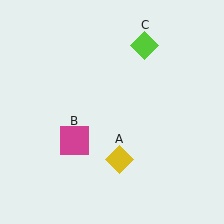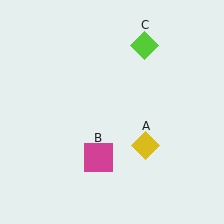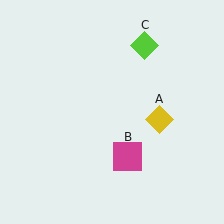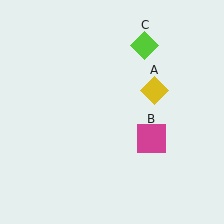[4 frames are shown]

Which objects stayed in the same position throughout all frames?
Lime diamond (object C) remained stationary.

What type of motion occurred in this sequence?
The yellow diamond (object A), magenta square (object B) rotated counterclockwise around the center of the scene.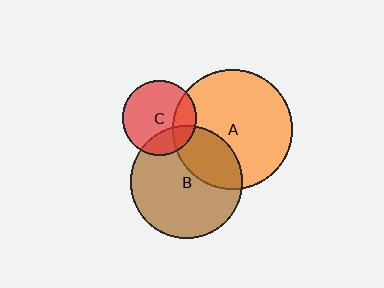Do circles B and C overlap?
Yes.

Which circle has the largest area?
Circle A (orange).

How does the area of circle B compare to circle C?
Approximately 2.3 times.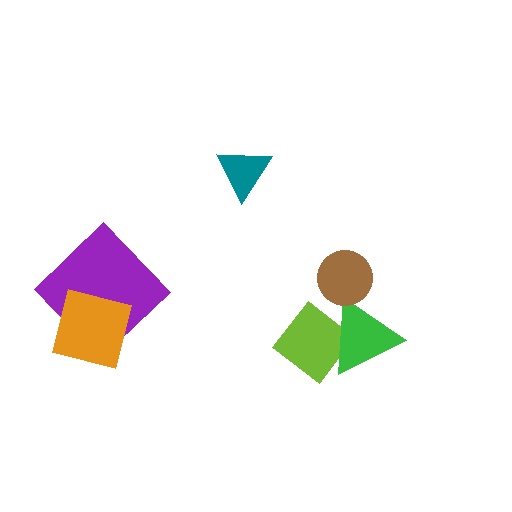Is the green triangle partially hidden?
Yes, it is partially covered by another shape.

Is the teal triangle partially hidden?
No, no other shape covers it.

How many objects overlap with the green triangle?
2 objects overlap with the green triangle.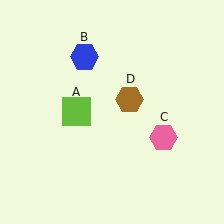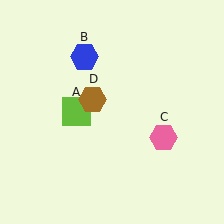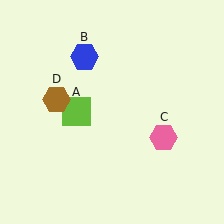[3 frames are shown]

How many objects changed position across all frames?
1 object changed position: brown hexagon (object D).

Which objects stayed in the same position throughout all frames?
Lime square (object A) and blue hexagon (object B) and pink hexagon (object C) remained stationary.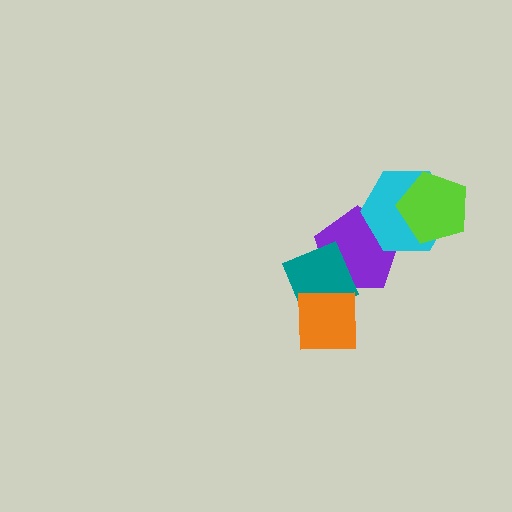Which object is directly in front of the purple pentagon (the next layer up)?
The teal diamond is directly in front of the purple pentagon.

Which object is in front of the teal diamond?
The orange square is in front of the teal diamond.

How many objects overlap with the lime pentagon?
1 object overlaps with the lime pentagon.